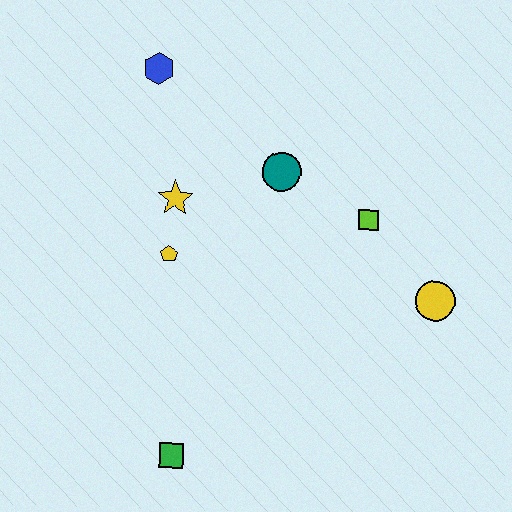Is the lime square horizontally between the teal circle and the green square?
No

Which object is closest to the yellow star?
The yellow pentagon is closest to the yellow star.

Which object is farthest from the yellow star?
The yellow circle is farthest from the yellow star.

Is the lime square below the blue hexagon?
Yes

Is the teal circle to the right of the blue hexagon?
Yes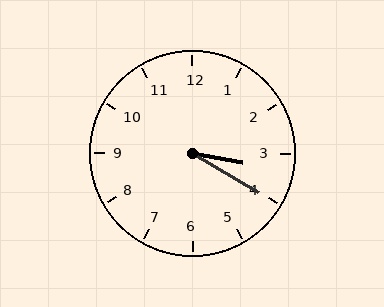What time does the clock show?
3:20.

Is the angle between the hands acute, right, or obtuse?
It is acute.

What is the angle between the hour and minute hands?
Approximately 20 degrees.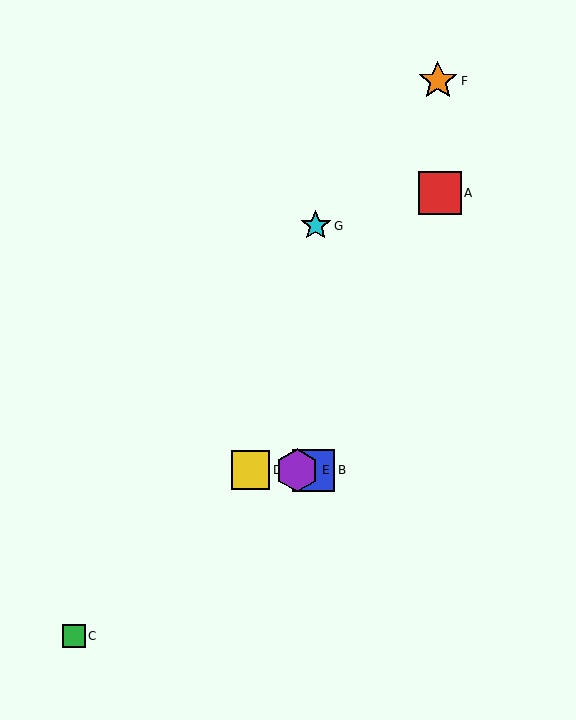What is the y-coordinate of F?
Object F is at y≈81.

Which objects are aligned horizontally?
Objects B, D, E are aligned horizontally.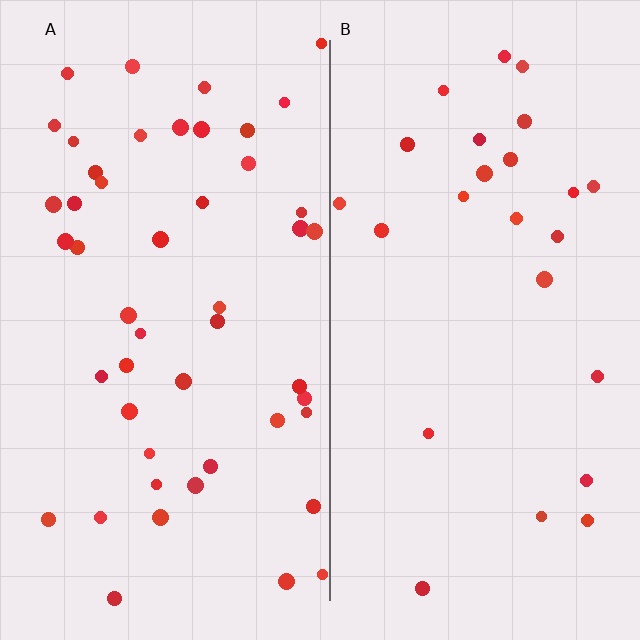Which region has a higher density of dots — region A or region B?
A (the left).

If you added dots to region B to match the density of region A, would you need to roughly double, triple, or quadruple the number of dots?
Approximately double.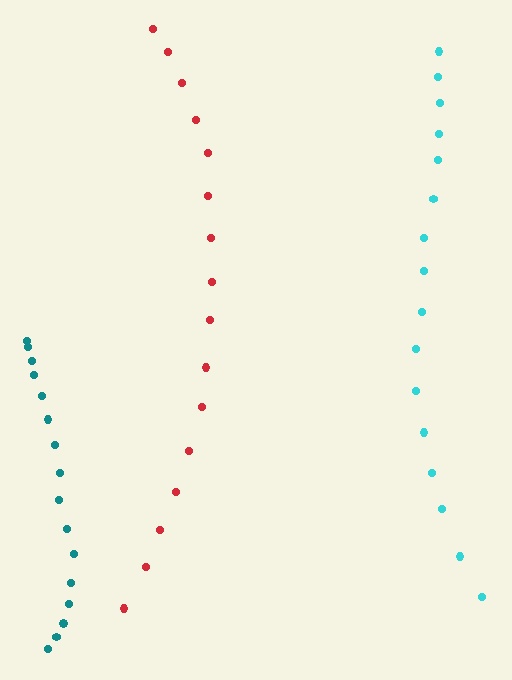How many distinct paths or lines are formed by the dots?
There are 3 distinct paths.